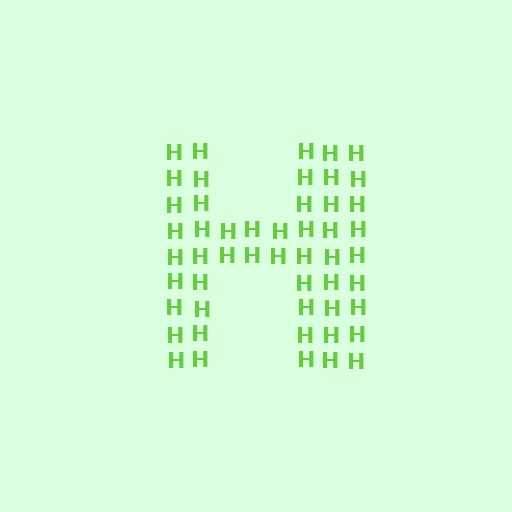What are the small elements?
The small elements are letter H's.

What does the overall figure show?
The overall figure shows the letter H.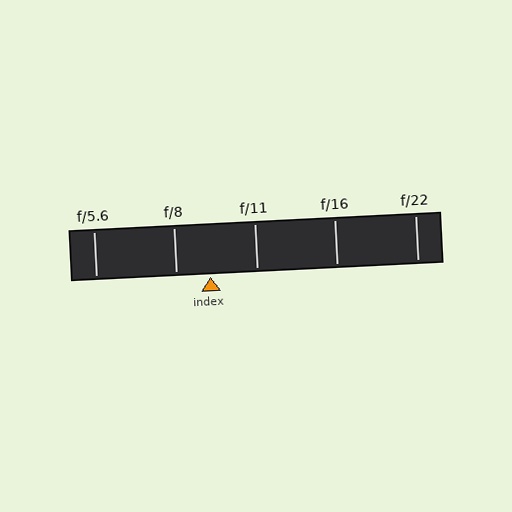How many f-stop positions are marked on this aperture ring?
There are 5 f-stop positions marked.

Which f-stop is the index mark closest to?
The index mark is closest to f/8.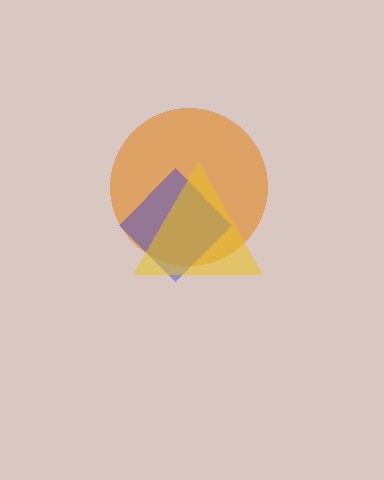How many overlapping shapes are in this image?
There are 3 overlapping shapes in the image.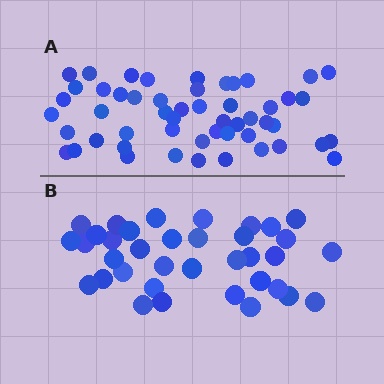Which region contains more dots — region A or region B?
Region A (the top region) has more dots.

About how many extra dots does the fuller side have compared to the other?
Region A has approximately 15 more dots than region B.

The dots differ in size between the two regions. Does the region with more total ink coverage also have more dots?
No. Region B has more total ink coverage because its dots are larger, but region A actually contains more individual dots. Total area can be misleading — the number of items is what matters here.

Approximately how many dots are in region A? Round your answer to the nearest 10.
About 50 dots. (The exact count is 52, which rounds to 50.)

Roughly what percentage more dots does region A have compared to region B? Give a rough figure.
About 45% more.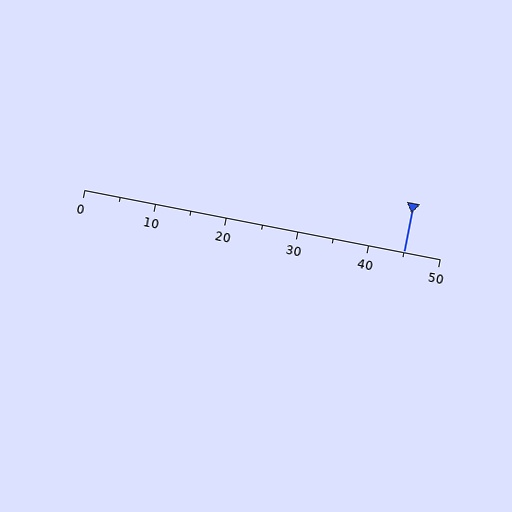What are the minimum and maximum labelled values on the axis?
The axis runs from 0 to 50.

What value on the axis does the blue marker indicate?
The marker indicates approximately 45.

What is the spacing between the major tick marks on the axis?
The major ticks are spaced 10 apart.